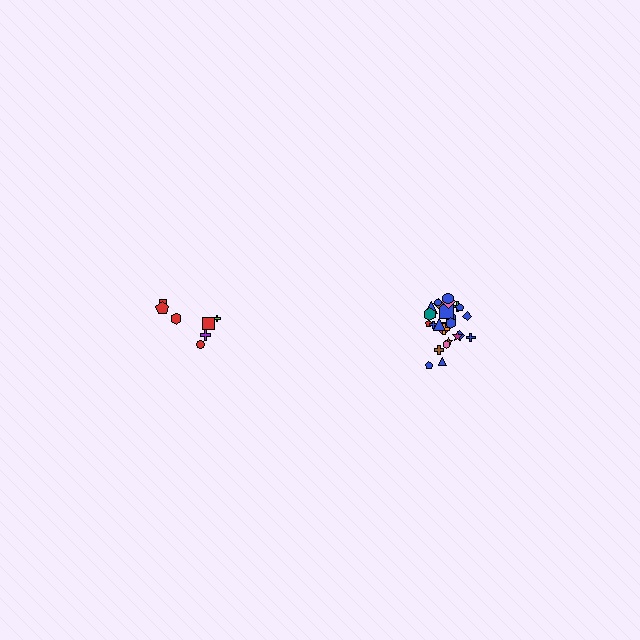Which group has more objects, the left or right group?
The right group.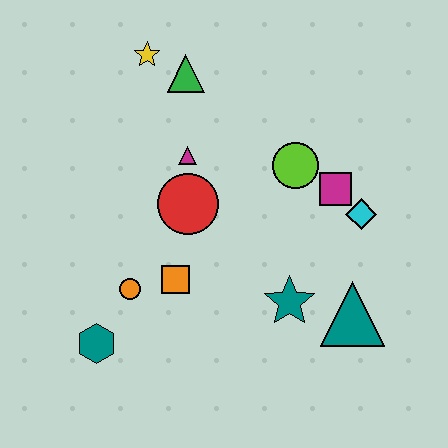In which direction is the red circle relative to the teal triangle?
The red circle is to the left of the teal triangle.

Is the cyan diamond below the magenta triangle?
Yes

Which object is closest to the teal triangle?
The teal star is closest to the teal triangle.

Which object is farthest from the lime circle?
The teal hexagon is farthest from the lime circle.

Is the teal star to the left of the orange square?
No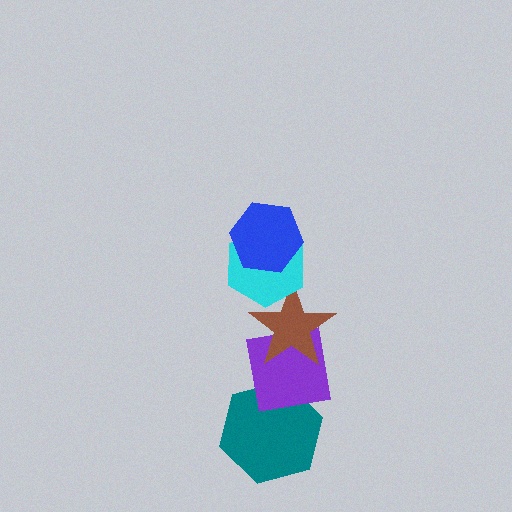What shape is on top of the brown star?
The cyan hexagon is on top of the brown star.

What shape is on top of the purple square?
The brown star is on top of the purple square.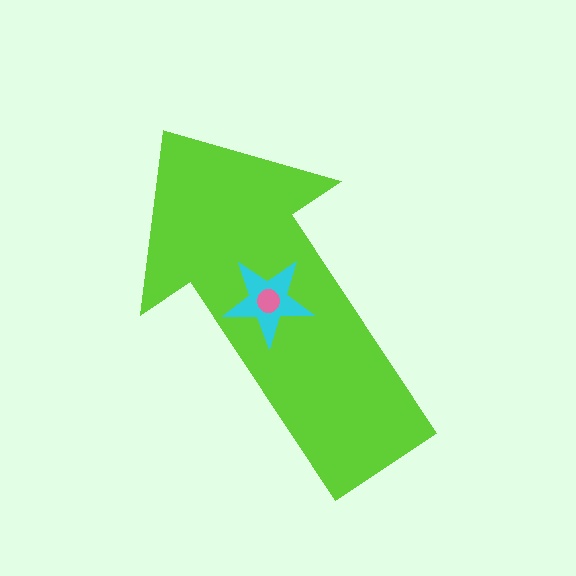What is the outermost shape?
The lime arrow.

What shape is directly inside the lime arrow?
The cyan star.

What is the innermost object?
The pink circle.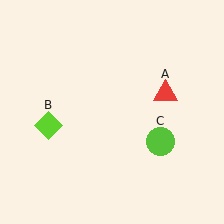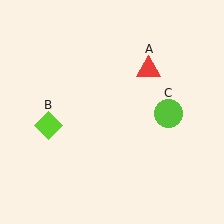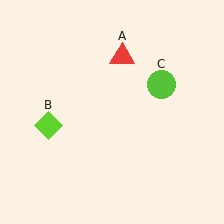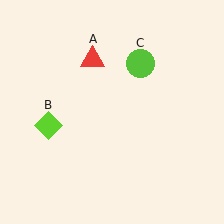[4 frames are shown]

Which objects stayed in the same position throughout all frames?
Lime diamond (object B) remained stationary.